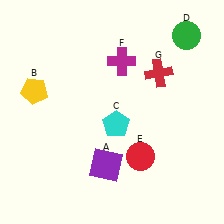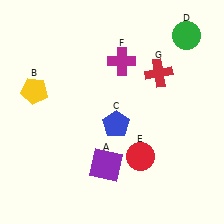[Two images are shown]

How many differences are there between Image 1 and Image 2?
There is 1 difference between the two images.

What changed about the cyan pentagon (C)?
In Image 1, C is cyan. In Image 2, it changed to blue.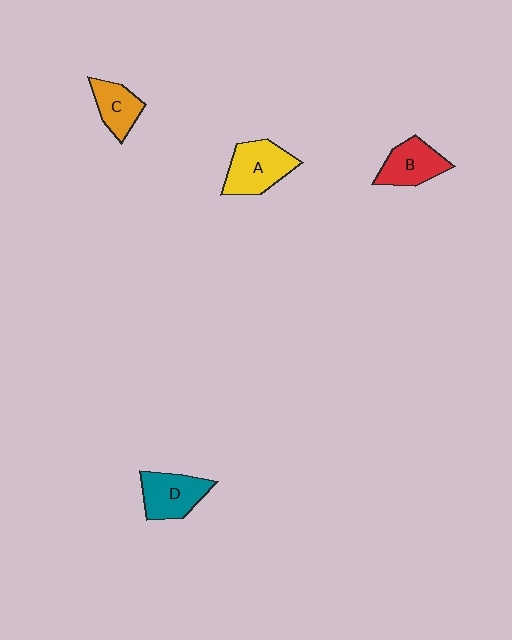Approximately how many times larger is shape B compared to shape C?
Approximately 1.2 times.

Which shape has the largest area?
Shape A (yellow).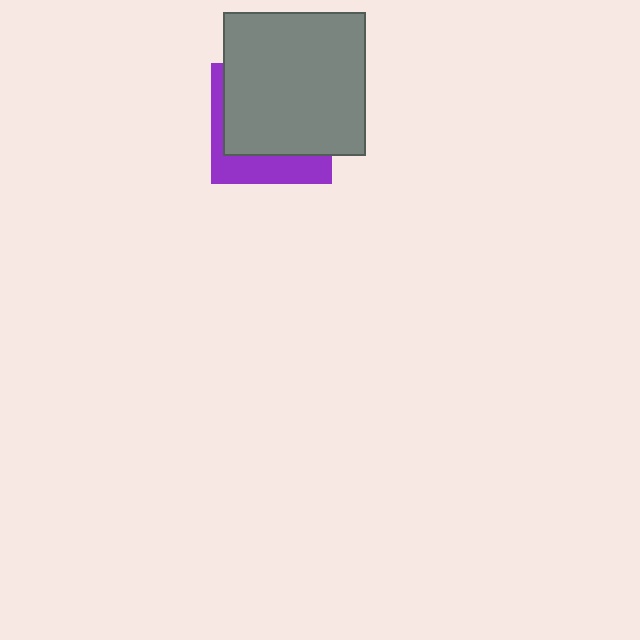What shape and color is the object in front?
The object in front is a gray square.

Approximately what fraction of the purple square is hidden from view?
Roughly 69% of the purple square is hidden behind the gray square.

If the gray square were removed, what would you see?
You would see the complete purple square.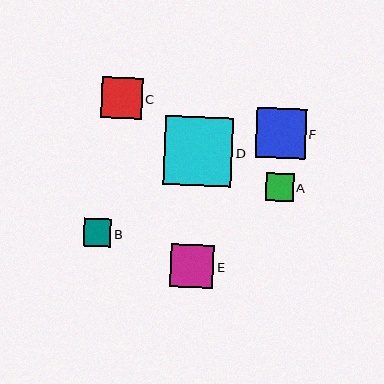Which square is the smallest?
Square B is the smallest with a size of approximately 27 pixels.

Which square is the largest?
Square D is the largest with a size of approximately 68 pixels.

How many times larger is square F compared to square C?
Square F is approximately 1.2 times the size of square C.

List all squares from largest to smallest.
From largest to smallest: D, F, E, C, A, B.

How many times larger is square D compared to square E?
Square D is approximately 1.6 times the size of square E.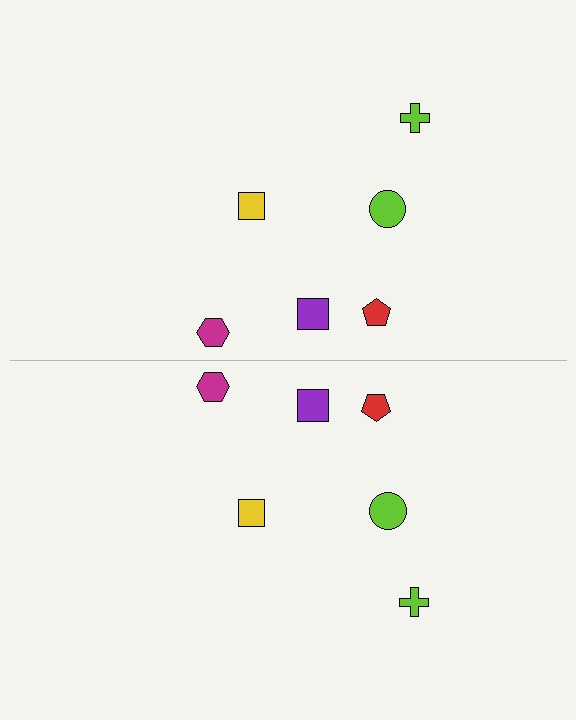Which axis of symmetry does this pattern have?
The pattern has a horizontal axis of symmetry running through the center of the image.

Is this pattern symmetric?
Yes, this pattern has bilateral (reflection) symmetry.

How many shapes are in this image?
There are 12 shapes in this image.